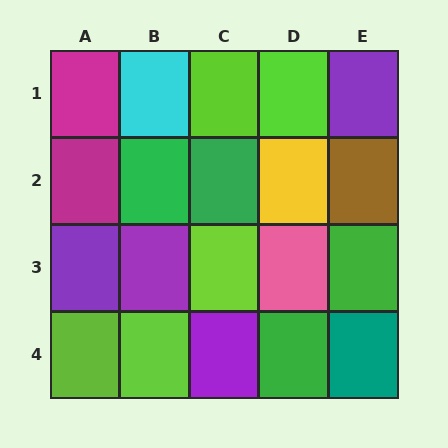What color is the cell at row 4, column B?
Lime.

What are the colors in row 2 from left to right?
Magenta, green, green, yellow, brown.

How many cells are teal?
1 cell is teal.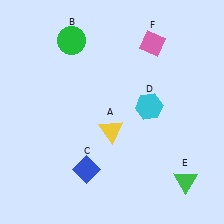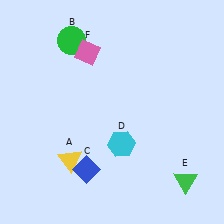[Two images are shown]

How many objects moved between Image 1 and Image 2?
3 objects moved between the two images.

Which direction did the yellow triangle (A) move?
The yellow triangle (A) moved left.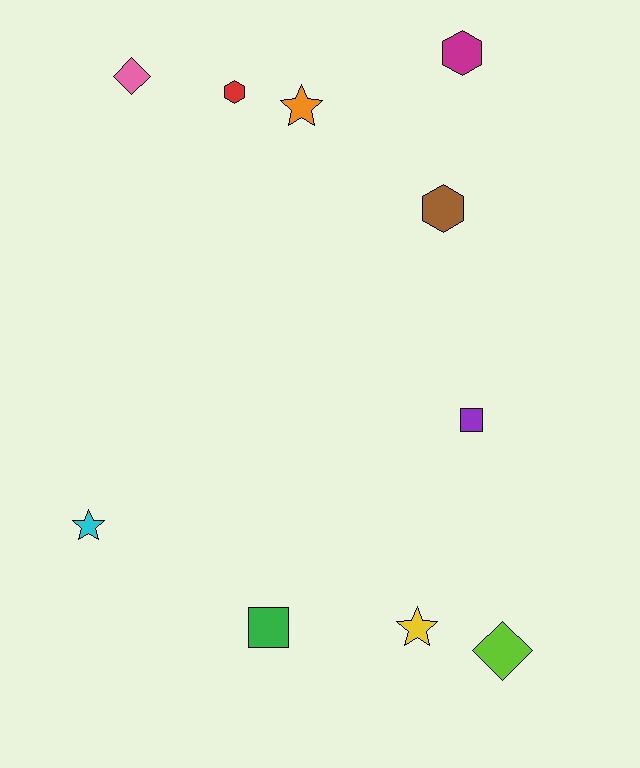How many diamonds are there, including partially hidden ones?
There are 2 diamonds.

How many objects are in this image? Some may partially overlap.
There are 10 objects.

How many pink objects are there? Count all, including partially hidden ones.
There is 1 pink object.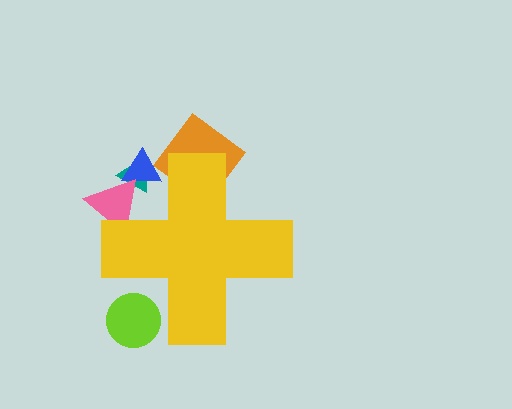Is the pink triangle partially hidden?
Yes, the pink triangle is partially hidden behind the yellow cross.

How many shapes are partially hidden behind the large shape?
5 shapes are partially hidden.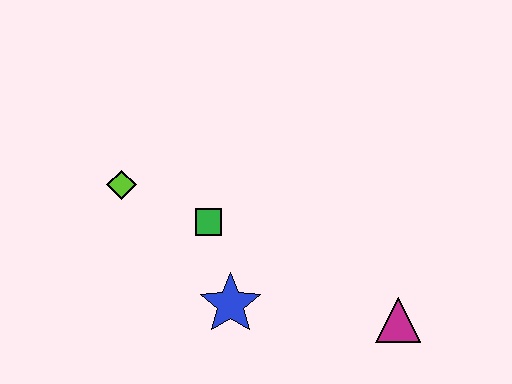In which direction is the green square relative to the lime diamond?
The green square is to the right of the lime diamond.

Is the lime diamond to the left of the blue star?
Yes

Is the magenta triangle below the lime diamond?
Yes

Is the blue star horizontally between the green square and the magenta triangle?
Yes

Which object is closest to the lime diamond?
The green square is closest to the lime diamond.